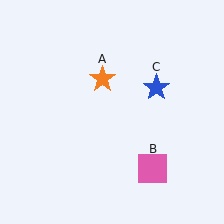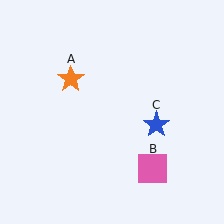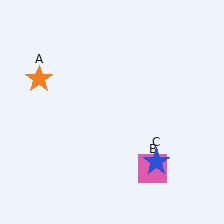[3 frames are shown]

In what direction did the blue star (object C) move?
The blue star (object C) moved down.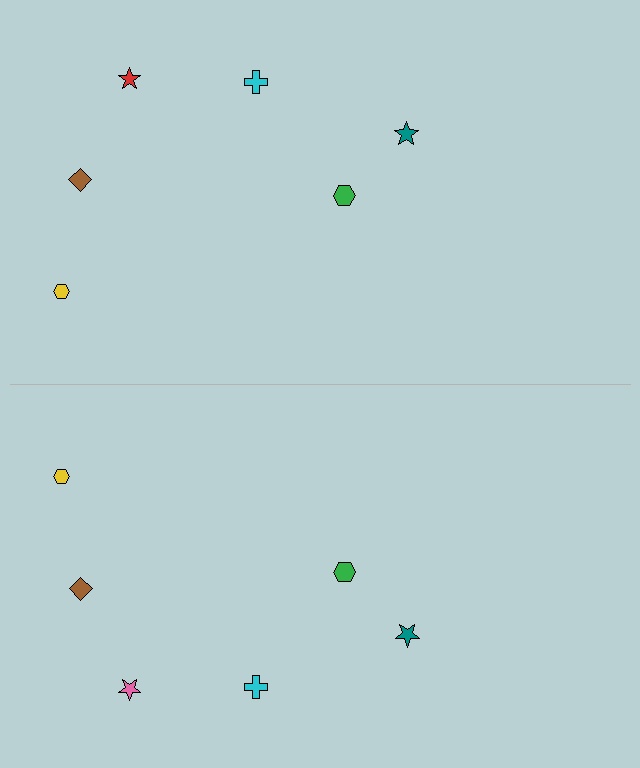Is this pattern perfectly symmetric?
No, the pattern is not perfectly symmetric. The pink star on the bottom side breaks the symmetry — its mirror counterpart is red.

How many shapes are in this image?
There are 12 shapes in this image.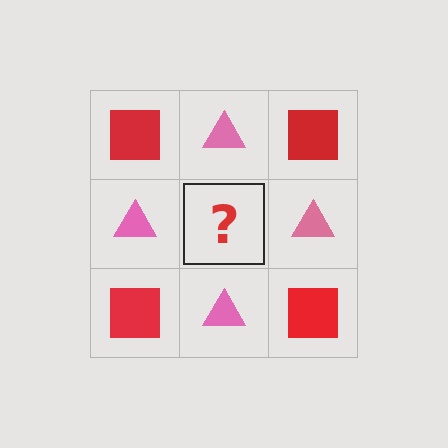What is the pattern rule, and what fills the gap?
The rule is that it alternates red square and pink triangle in a checkerboard pattern. The gap should be filled with a red square.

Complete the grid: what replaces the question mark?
The question mark should be replaced with a red square.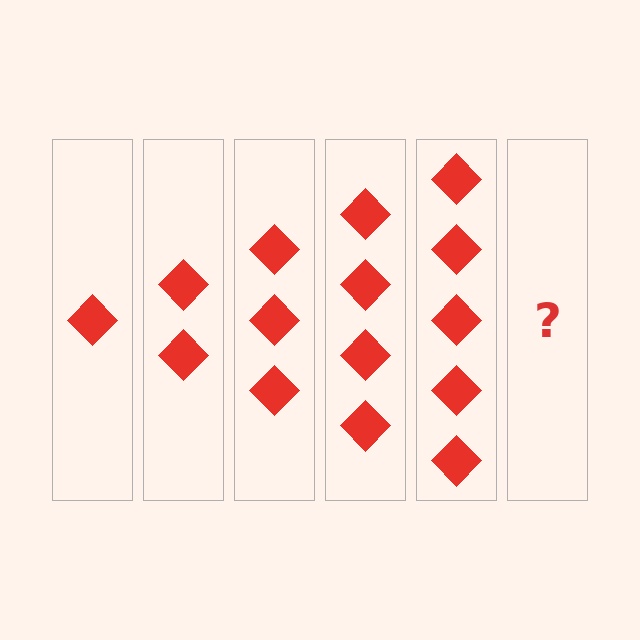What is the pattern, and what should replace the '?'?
The pattern is that each step adds one more diamond. The '?' should be 6 diamonds.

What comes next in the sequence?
The next element should be 6 diamonds.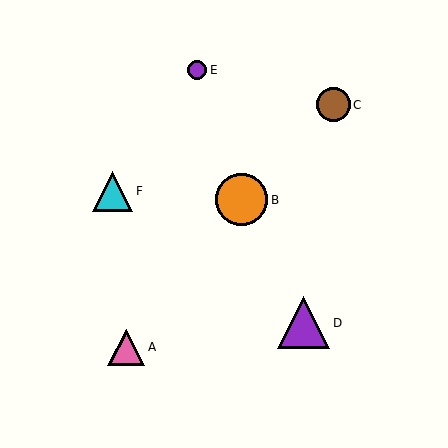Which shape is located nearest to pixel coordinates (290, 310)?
The purple triangle (labeled D) at (304, 323) is nearest to that location.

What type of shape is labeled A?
Shape A is a pink triangle.